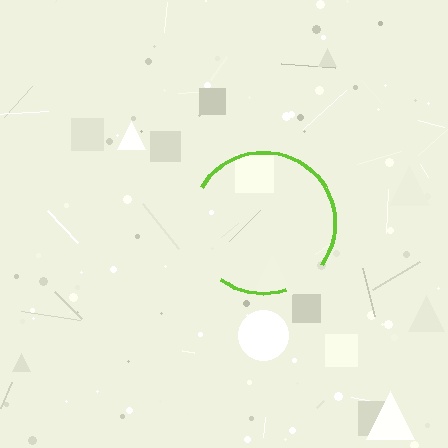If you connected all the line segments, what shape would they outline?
They would outline a circle.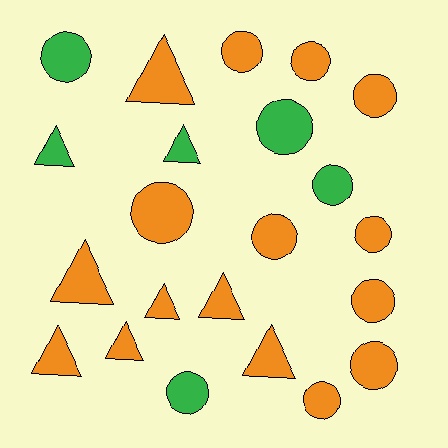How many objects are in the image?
There are 22 objects.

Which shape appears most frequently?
Circle, with 13 objects.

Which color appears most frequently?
Orange, with 16 objects.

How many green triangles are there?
There are 2 green triangles.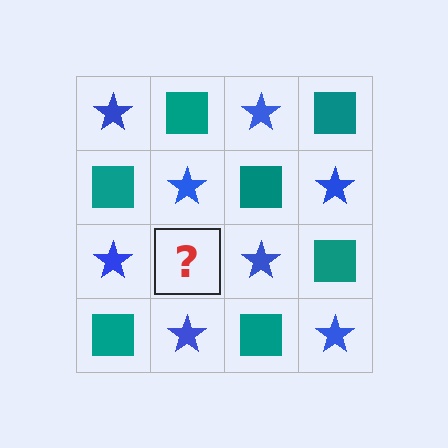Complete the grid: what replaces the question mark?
The question mark should be replaced with a teal square.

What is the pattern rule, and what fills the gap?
The rule is that it alternates blue star and teal square in a checkerboard pattern. The gap should be filled with a teal square.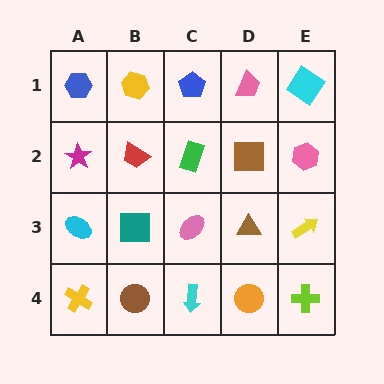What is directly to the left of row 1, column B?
A blue hexagon.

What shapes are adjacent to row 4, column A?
A cyan ellipse (row 3, column A), a brown circle (row 4, column B).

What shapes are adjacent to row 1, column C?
A green rectangle (row 2, column C), a yellow hexagon (row 1, column B), a pink trapezoid (row 1, column D).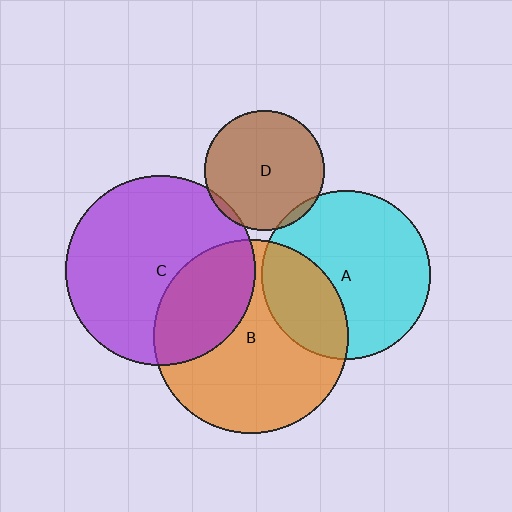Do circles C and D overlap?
Yes.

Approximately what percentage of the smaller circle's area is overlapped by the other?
Approximately 5%.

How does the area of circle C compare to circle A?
Approximately 1.3 times.